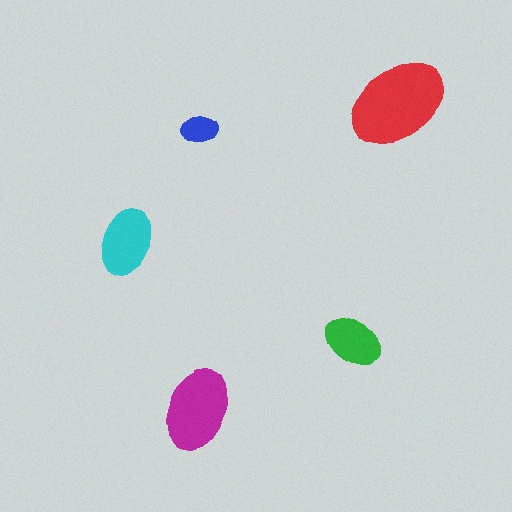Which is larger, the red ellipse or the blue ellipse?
The red one.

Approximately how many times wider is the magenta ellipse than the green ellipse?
About 1.5 times wider.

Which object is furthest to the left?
The cyan ellipse is leftmost.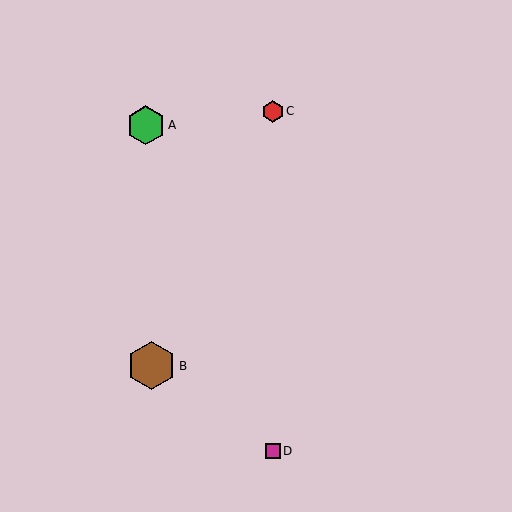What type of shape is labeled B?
Shape B is a brown hexagon.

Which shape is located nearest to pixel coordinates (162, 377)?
The brown hexagon (labeled B) at (152, 366) is nearest to that location.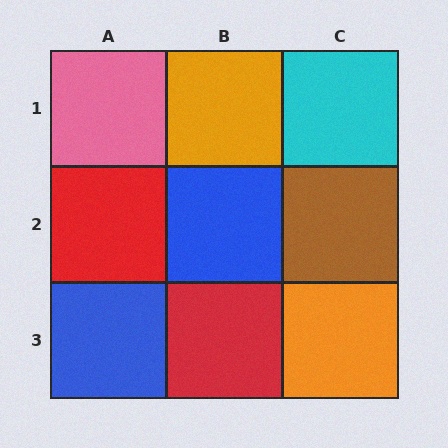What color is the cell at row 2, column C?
Brown.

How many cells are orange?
2 cells are orange.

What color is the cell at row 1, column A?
Pink.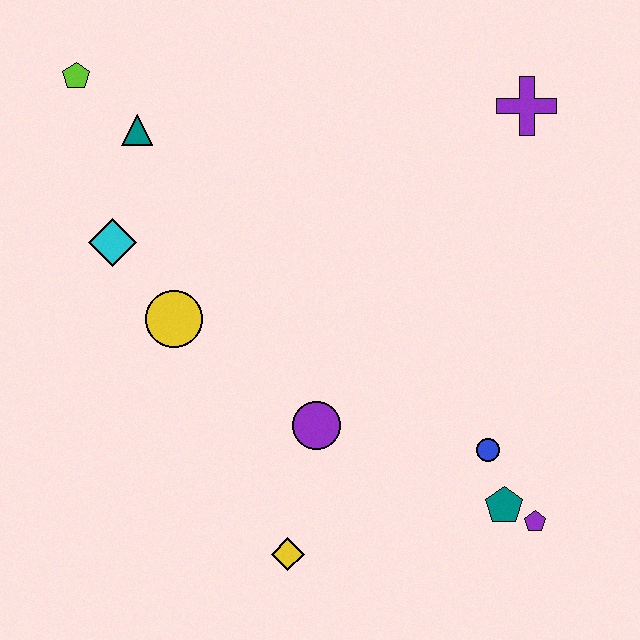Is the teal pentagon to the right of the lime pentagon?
Yes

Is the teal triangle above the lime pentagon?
No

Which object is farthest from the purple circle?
The lime pentagon is farthest from the purple circle.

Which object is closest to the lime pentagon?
The teal triangle is closest to the lime pentagon.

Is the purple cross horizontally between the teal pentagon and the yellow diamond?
No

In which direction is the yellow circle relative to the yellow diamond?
The yellow circle is above the yellow diamond.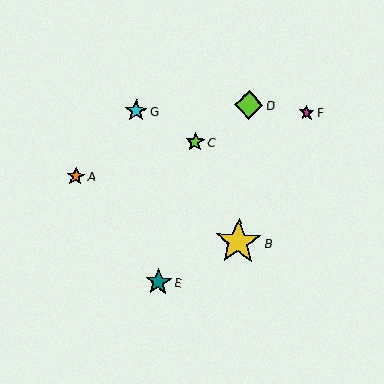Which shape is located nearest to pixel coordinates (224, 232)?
The yellow star (labeled B) at (238, 242) is nearest to that location.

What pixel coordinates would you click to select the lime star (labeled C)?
Click at (195, 142) to select the lime star C.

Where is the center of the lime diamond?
The center of the lime diamond is at (249, 105).